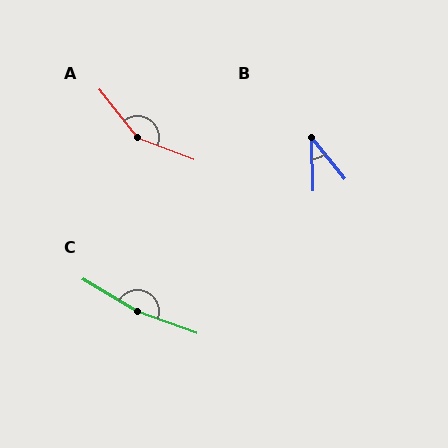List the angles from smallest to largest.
B (37°), A (149°), C (169°).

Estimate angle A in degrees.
Approximately 149 degrees.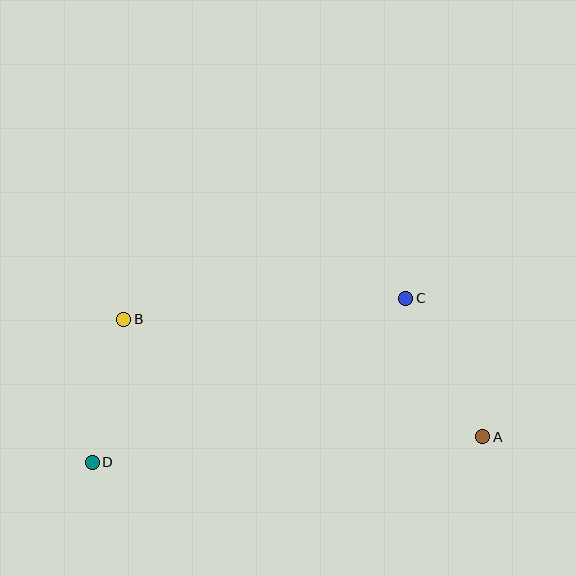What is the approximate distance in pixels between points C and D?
The distance between C and D is approximately 354 pixels.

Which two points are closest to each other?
Points B and D are closest to each other.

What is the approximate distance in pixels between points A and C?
The distance between A and C is approximately 159 pixels.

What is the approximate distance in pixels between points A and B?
The distance between A and B is approximately 378 pixels.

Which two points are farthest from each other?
Points A and D are farthest from each other.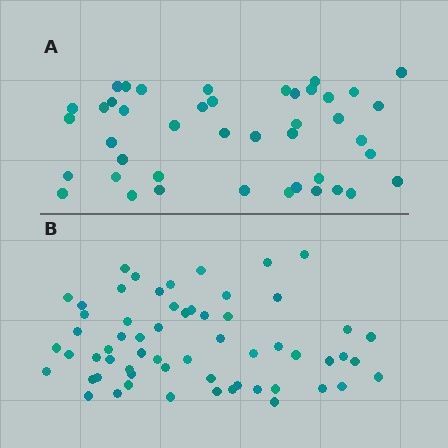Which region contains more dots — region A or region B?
Region B (the bottom region) has more dots.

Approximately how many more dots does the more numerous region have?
Region B has approximately 15 more dots than region A.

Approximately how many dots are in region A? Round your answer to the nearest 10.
About 40 dots. (The exact count is 43, which rounds to 40.)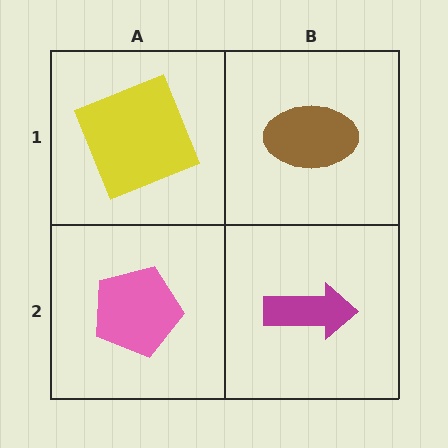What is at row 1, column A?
A yellow square.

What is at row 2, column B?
A magenta arrow.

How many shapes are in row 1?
2 shapes.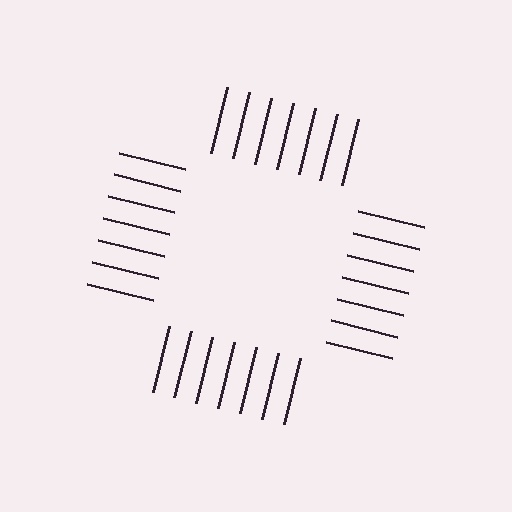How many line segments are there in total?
28 — 7 along each of the 4 edges.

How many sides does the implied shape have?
4 sides — the line-ends trace a square.